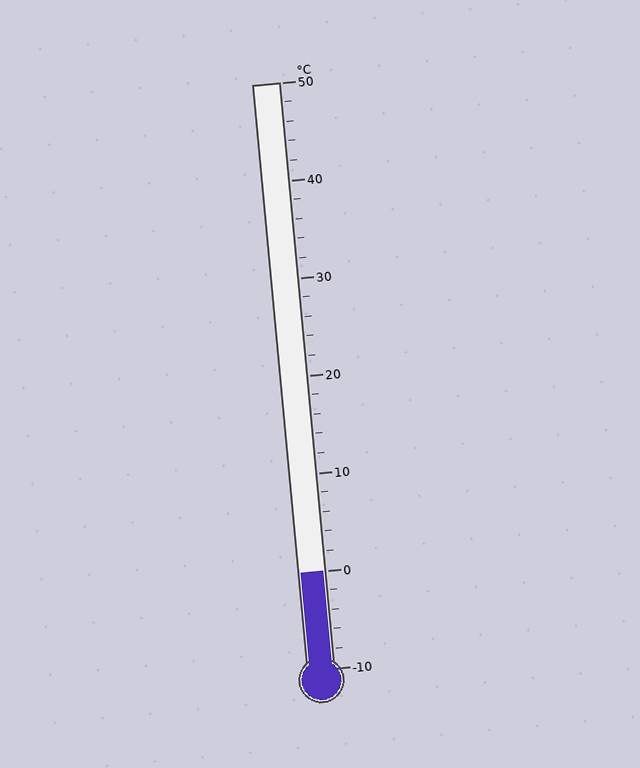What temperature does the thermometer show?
The thermometer shows approximately 0°C.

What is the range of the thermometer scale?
The thermometer scale ranges from -10°C to 50°C.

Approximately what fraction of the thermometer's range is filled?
The thermometer is filled to approximately 15% of its range.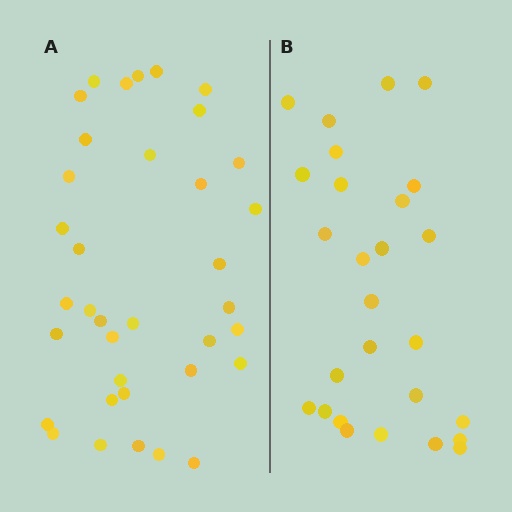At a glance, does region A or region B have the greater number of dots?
Region A (the left region) has more dots.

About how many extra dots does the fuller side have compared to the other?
Region A has roughly 8 or so more dots than region B.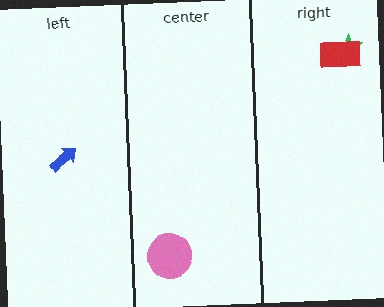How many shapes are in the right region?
2.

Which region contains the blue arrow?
The left region.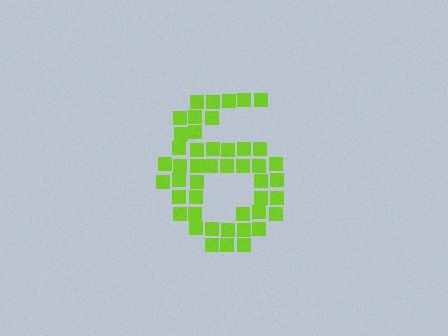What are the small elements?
The small elements are squares.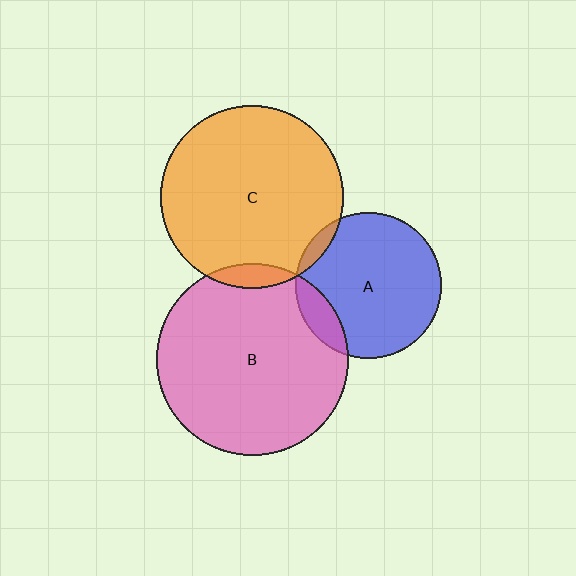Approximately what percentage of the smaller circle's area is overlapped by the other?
Approximately 5%.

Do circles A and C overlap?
Yes.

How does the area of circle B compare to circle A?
Approximately 1.7 times.